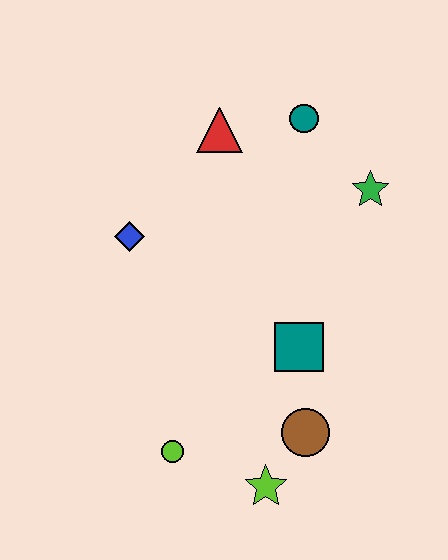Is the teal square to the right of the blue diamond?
Yes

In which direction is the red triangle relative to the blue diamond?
The red triangle is above the blue diamond.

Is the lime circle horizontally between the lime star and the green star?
No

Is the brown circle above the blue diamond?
No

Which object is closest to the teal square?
The brown circle is closest to the teal square.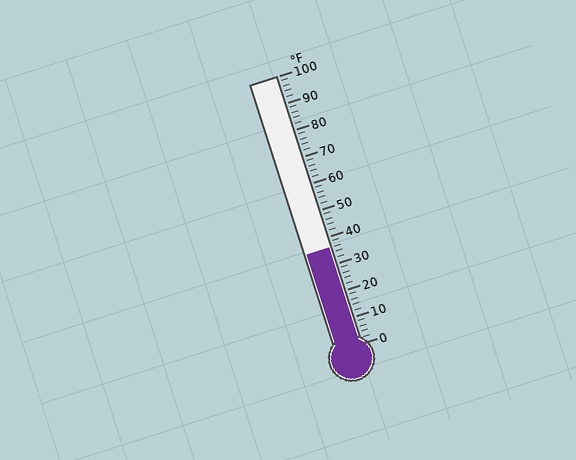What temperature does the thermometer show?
The thermometer shows approximately 36°F.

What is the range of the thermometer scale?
The thermometer scale ranges from 0°F to 100°F.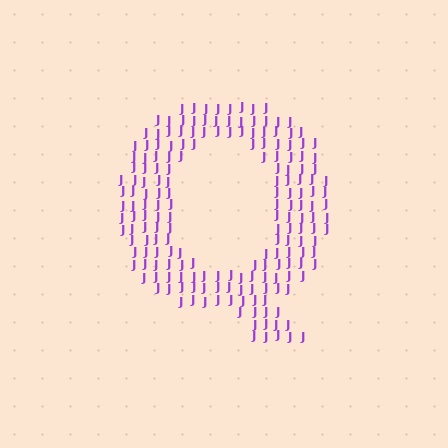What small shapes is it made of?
It is made of small letter J's.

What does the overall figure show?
The overall figure shows the letter Q.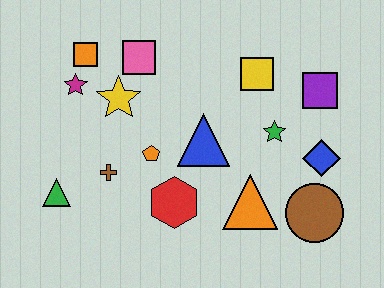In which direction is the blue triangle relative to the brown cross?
The blue triangle is to the right of the brown cross.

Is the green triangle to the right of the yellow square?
No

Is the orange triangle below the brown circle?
No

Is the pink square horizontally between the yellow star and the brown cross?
No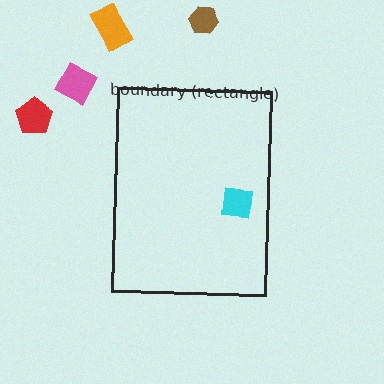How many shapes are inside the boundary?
1 inside, 4 outside.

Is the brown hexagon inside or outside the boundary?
Outside.